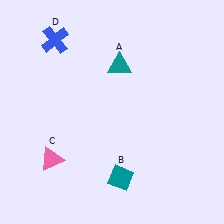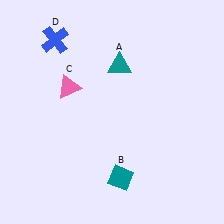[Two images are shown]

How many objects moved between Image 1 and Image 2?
1 object moved between the two images.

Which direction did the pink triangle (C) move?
The pink triangle (C) moved up.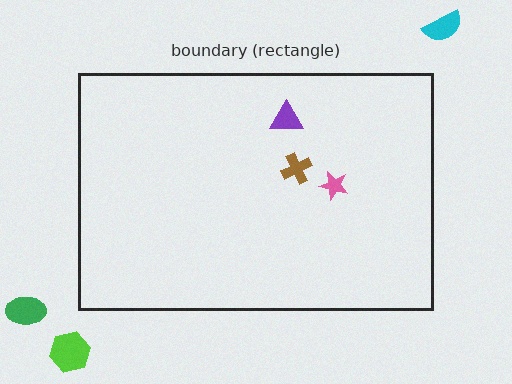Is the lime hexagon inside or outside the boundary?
Outside.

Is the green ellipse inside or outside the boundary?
Outside.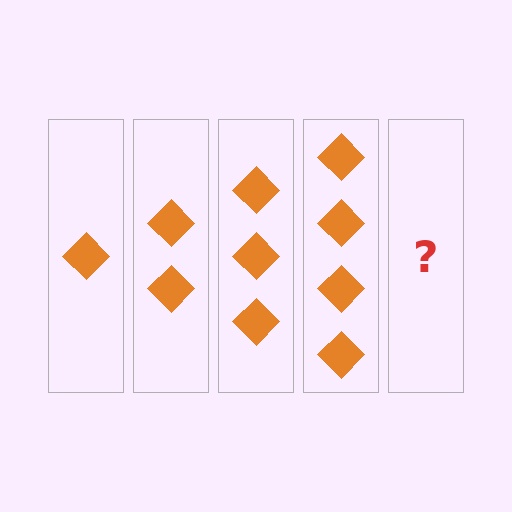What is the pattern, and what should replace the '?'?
The pattern is that each step adds one more diamond. The '?' should be 5 diamonds.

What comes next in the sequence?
The next element should be 5 diamonds.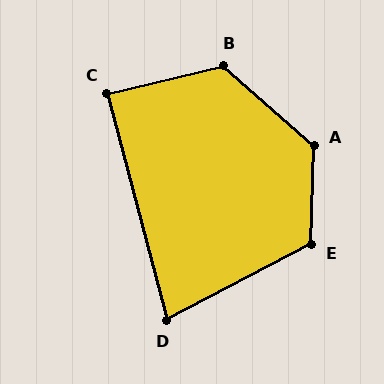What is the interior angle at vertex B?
Approximately 125 degrees (obtuse).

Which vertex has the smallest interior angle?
D, at approximately 77 degrees.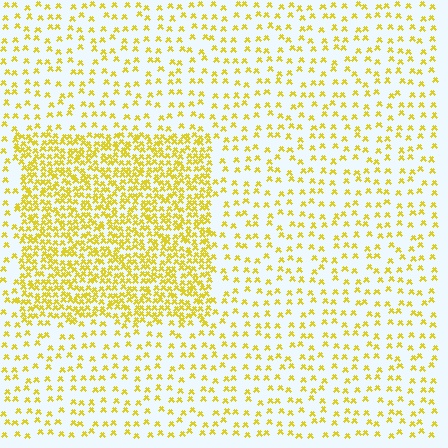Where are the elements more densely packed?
The elements are more densely packed inside the rectangle boundary.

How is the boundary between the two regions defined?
The boundary is defined by a change in element density (approximately 2.7x ratio). All elements are the same color, size, and shape.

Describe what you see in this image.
The image contains small yellow elements arranged at two different densities. A rectangle-shaped region is visible where the elements are more densely packed than the surrounding area.